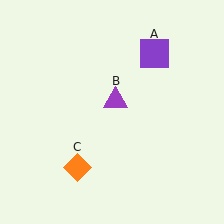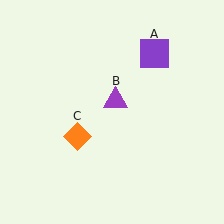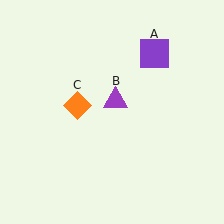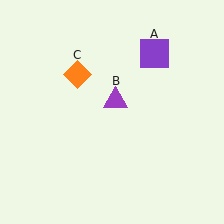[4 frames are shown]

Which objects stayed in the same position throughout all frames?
Purple square (object A) and purple triangle (object B) remained stationary.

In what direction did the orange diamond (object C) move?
The orange diamond (object C) moved up.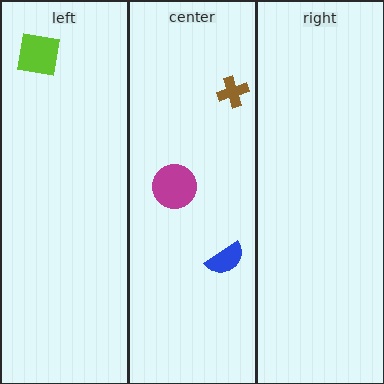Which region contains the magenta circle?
The center region.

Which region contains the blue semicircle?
The center region.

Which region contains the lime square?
The left region.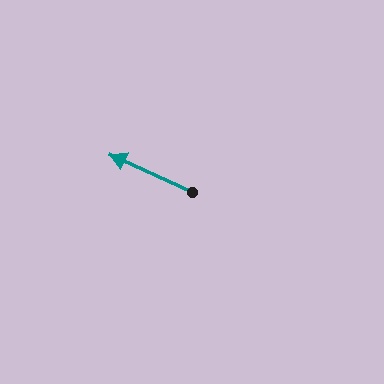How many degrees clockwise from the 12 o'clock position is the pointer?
Approximately 295 degrees.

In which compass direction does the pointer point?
Northwest.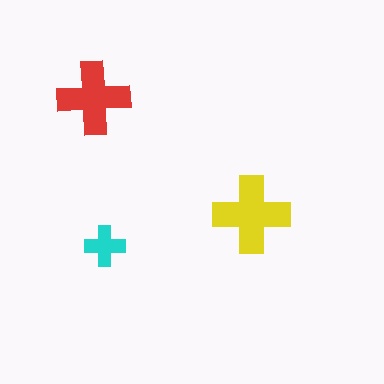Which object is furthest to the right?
The yellow cross is rightmost.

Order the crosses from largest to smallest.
the yellow one, the red one, the cyan one.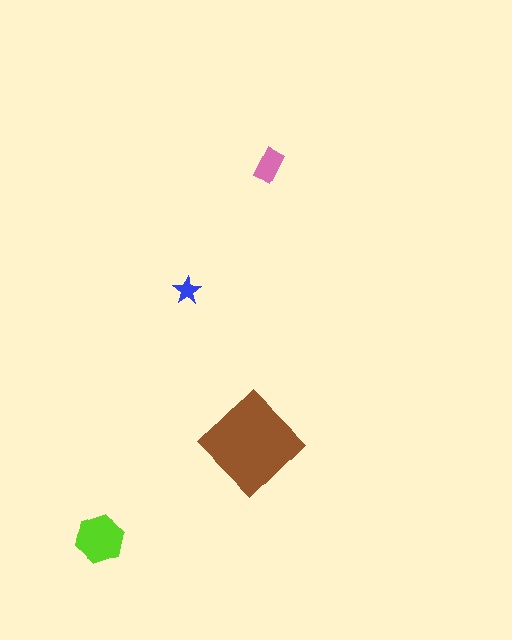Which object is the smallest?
The blue star.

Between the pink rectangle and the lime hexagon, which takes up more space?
The lime hexagon.